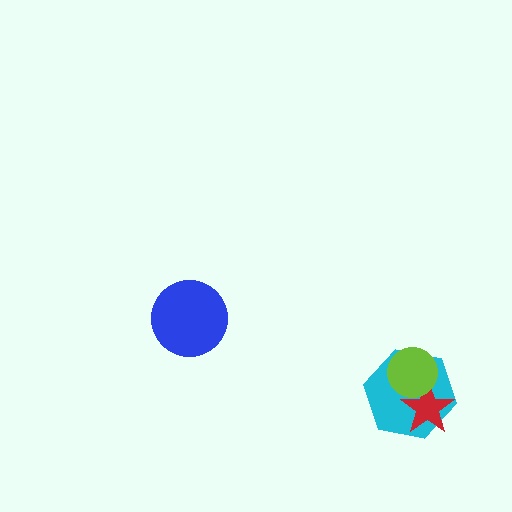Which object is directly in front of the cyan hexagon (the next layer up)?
The red star is directly in front of the cyan hexagon.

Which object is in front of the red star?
The lime circle is in front of the red star.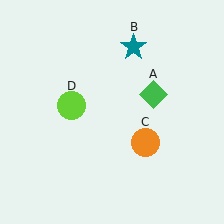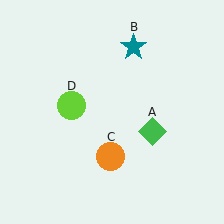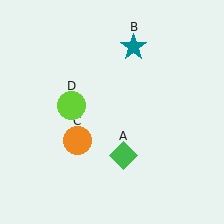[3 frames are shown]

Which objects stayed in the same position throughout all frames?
Teal star (object B) and lime circle (object D) remained stationary.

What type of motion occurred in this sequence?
The green diamond (object A), orange circle (object C) rotated clockwise around the center of the scene.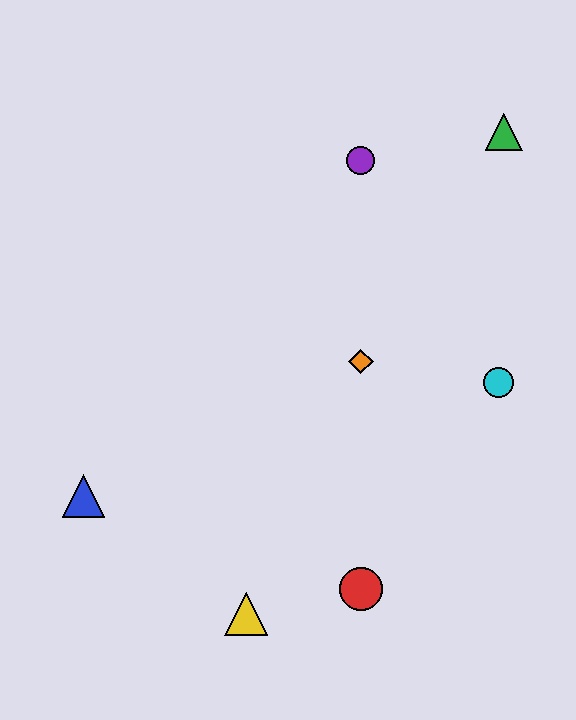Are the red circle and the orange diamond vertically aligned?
Yes, both are at x≈361.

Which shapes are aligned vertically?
The red circle, the purple circle, the orange diamond are aligned vertically.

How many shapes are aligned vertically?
3 shapes (the red circle, the purple circle, the orange diamond) are aligned vertically.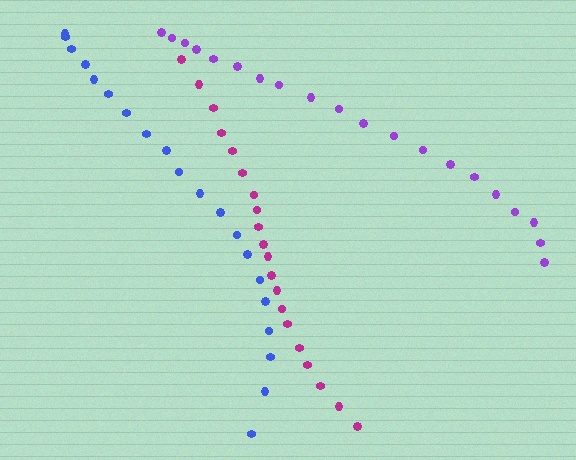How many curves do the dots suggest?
There are 3 distinct paths.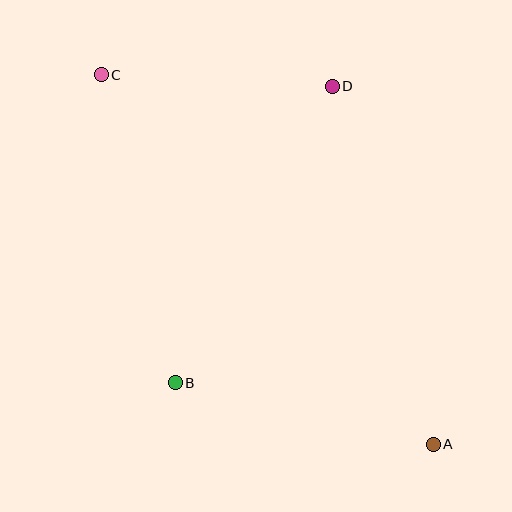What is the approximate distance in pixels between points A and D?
The distance between A and D is approximately 372 pixels.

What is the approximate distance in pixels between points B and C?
The distance between B and C is approximately 317 pixels.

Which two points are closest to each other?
Points C and D are closest to each other.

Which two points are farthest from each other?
Points A and C are farthest from each other.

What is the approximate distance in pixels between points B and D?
The distance between B and D is approximately 335 pixels.